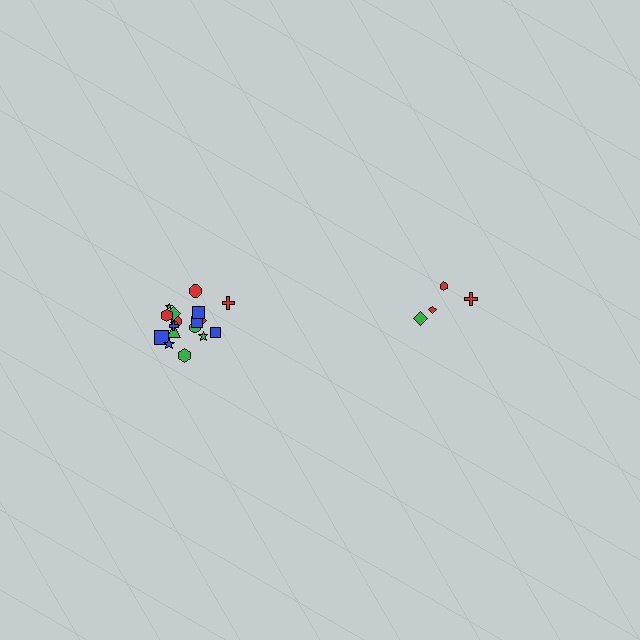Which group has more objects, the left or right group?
The left group.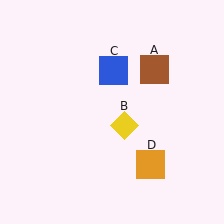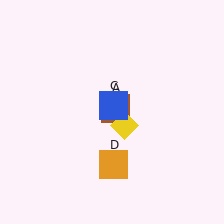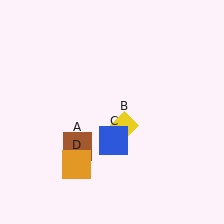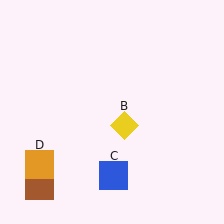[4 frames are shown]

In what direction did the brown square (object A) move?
The brown square (object A) moved down and to the left.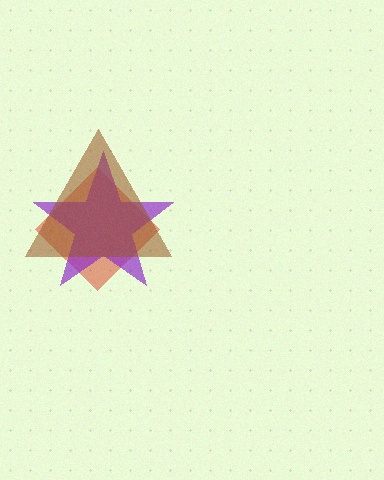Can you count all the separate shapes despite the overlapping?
Yes, there are 3 separate shapes.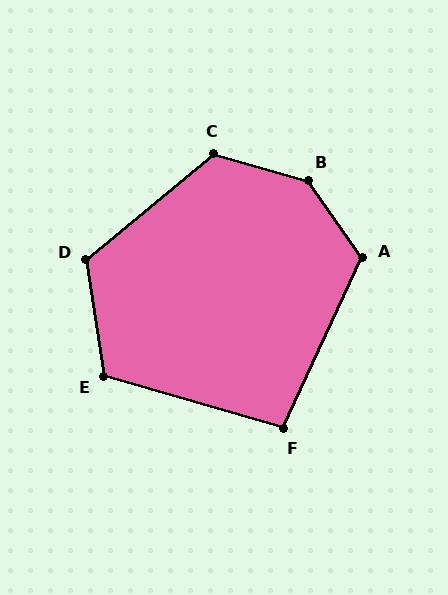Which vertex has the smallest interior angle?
F, at approximately 99 degrees.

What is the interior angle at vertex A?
Approximately 120 degrees (obtuse).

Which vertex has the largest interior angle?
B, at approximately 141 degrees.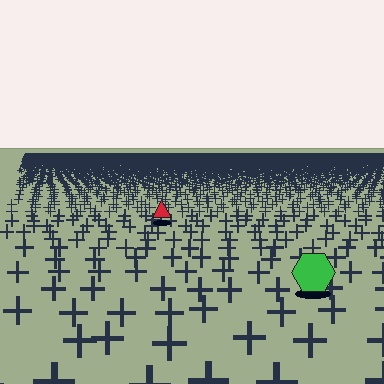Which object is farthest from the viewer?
The red triangle is farthest from the viewer. It appears smaller and the ground texture around it is denser.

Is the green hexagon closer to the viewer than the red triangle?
Yes. The green hexagon is closer — you can tell from the texture gradient: the ground texture is coarser near it.